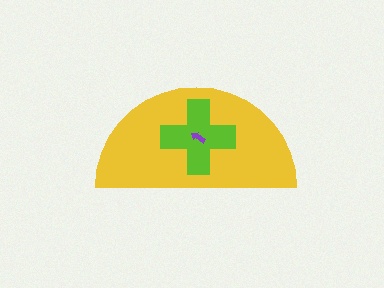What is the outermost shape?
The yellow semicircle.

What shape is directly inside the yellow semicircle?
The lime cross.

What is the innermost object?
The purple arrow.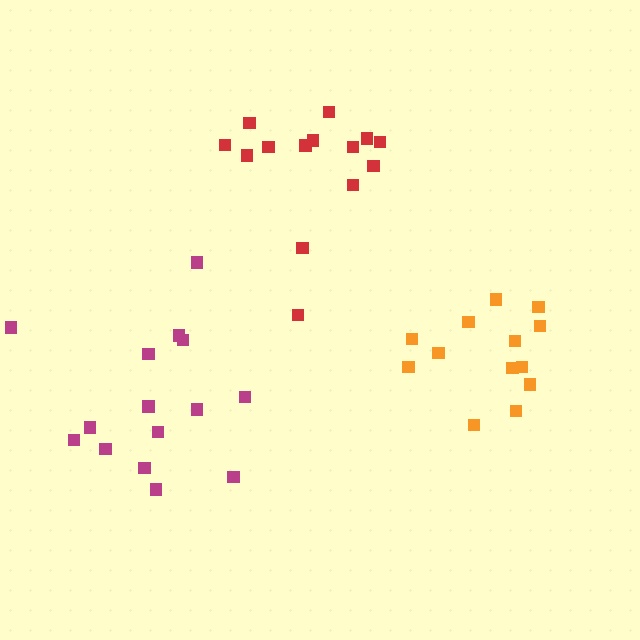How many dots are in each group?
Group 1: 15 dots, Group 2: 13 dots, Group 3: 14 dots (42 total).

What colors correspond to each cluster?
The clusters are colored: magenta, orange, red.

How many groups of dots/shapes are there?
There are 3 groups.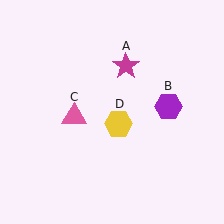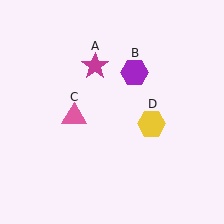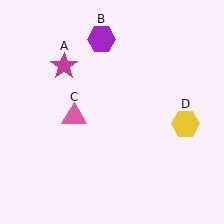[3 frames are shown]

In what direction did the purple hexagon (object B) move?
The purple hexagon (object B) moved up and to the left.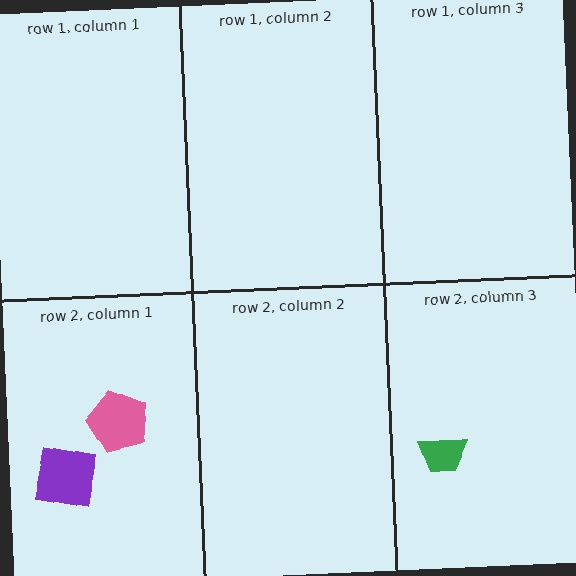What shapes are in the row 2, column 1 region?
The pink pentagon, the purple square.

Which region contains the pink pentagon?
The row 2, column 1 region.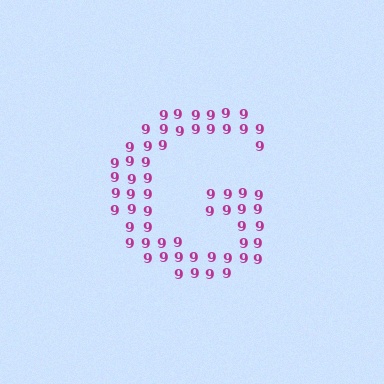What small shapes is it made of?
It is made of small digit 9's.